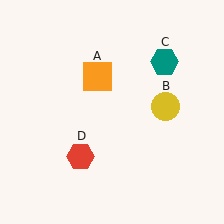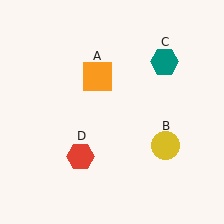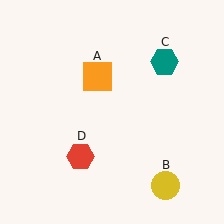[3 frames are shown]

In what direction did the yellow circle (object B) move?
The yellow circle (object B) moved down.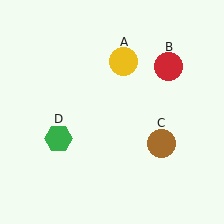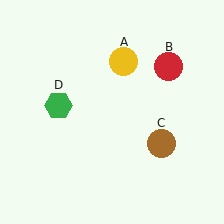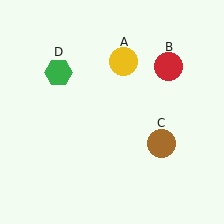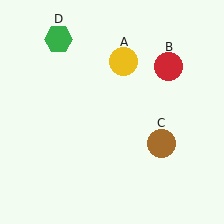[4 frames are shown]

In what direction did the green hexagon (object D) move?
The green hexagon (object D) moved up.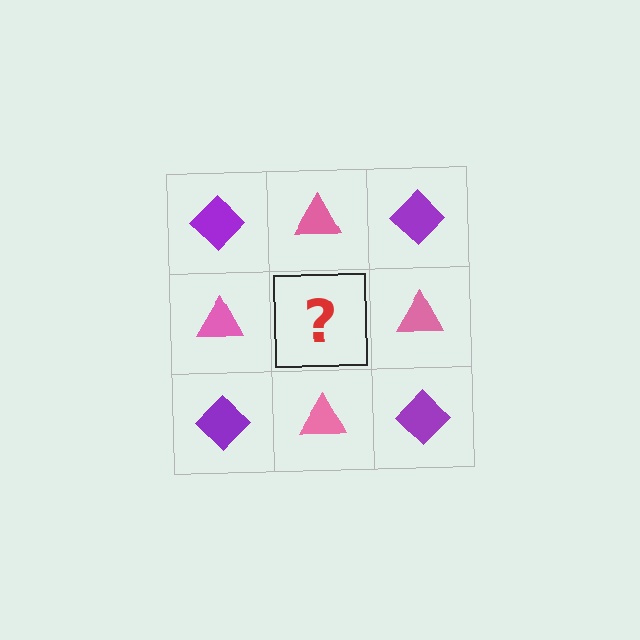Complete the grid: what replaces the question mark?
The question mark should be replaced with a purple diamond.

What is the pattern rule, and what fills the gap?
The rule is that it alternates purple diamond and pink triangle in a checkerboard pattern. The gap should be filled with a purple diamond.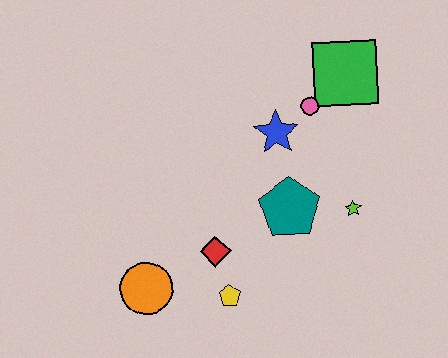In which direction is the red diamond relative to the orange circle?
The red diamond is to the right of the orange circle.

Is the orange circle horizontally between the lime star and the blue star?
No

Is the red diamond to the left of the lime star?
Yes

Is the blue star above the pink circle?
No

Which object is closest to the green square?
The pink circle is closest to the green square.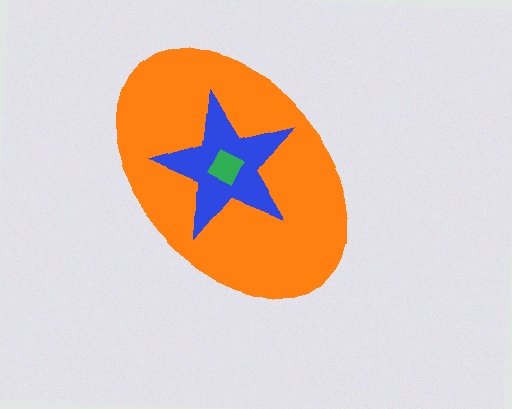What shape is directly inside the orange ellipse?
The blue star.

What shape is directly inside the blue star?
The green square.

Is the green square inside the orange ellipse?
Yes.